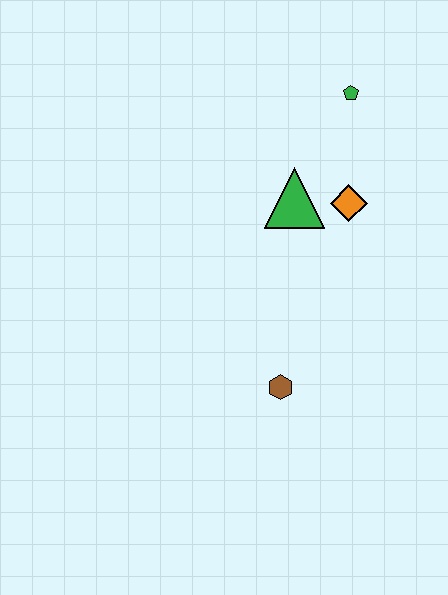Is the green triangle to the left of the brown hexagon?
No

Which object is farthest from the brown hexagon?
The green pentagon is farthest from the brown hexagon.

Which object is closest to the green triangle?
The orange diamond is closest to the green triangle.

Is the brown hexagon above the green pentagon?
No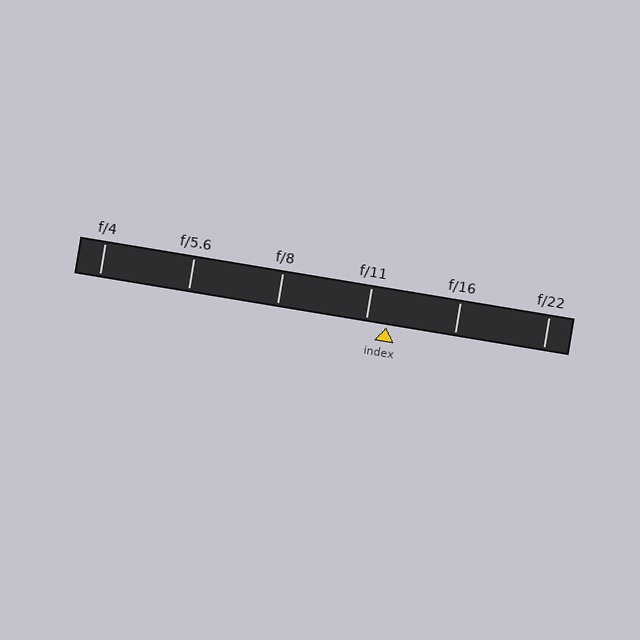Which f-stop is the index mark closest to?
The index mark is closest to f/11.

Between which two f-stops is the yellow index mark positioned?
The index mark is between f/11 and f/16.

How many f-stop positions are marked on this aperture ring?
There are 6 f-stop positions marked.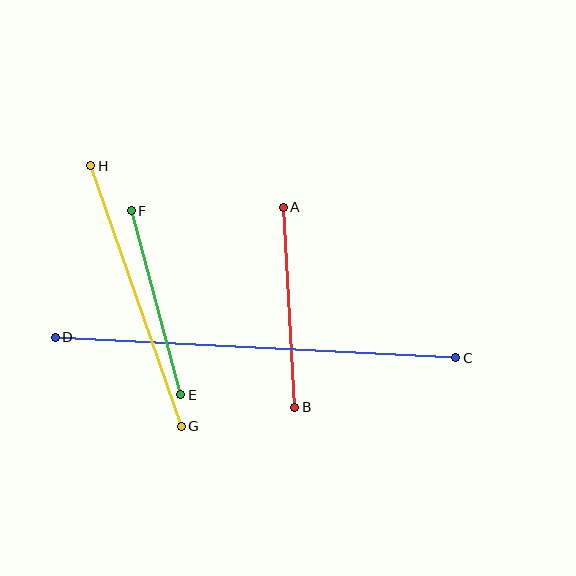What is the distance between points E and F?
The distance is approximately 191 pixels.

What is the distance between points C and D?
The distance is approximately 401 pixels.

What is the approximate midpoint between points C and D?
The midpoint is at approximately (255, 347) pixels.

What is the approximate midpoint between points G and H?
The midpoint is at approximately (136, 296) pixels.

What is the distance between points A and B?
The distance is approximately 200 pixels.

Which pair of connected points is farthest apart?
Points C and D are farthest apart.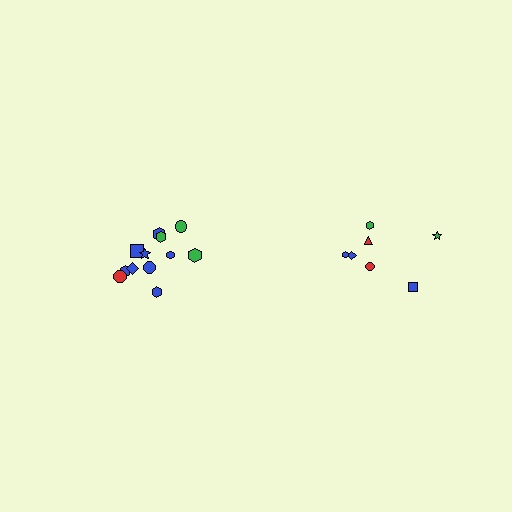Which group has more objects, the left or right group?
The left group.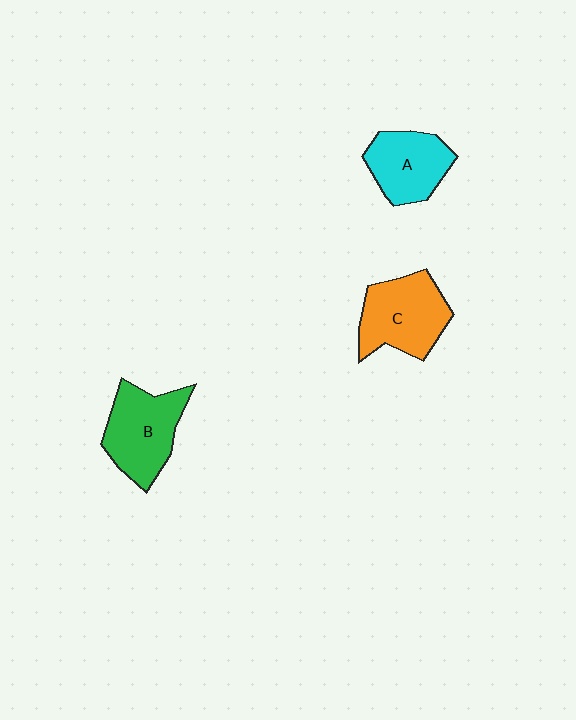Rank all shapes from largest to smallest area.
From largest to smallest: C (orange), B (green), A (cyan).